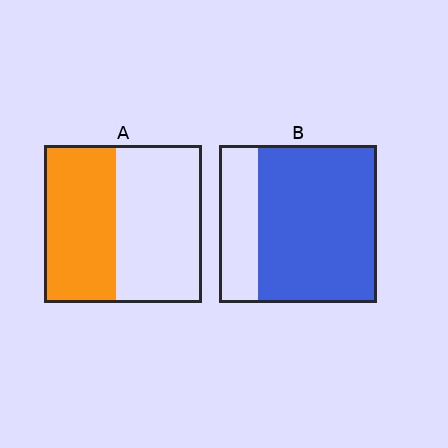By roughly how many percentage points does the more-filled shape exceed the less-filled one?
By roughly 30 percentage points (B over A).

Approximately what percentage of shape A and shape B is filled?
A is approximately 45% and B is approximately 75%.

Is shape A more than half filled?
No.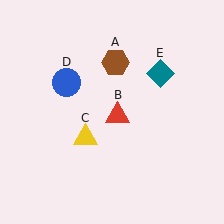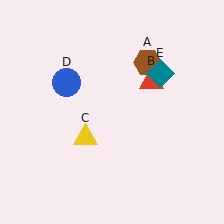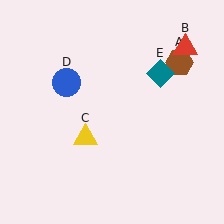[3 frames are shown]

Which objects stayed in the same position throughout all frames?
Yellow triangle (object C) and blue circle (object D) and teal diamond (object E) remained stationary.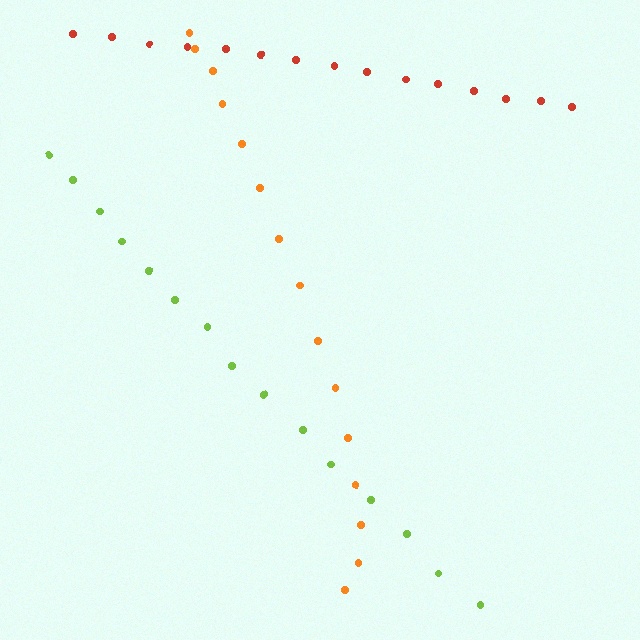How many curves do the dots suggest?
There are 3 distinct paths.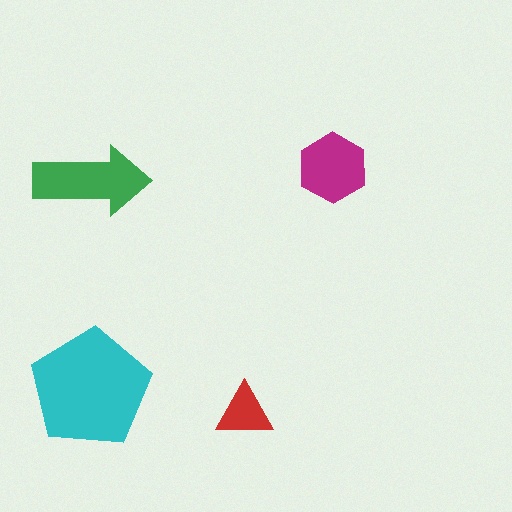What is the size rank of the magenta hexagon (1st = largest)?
3rd.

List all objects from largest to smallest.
The cyan pentagon, the green arrow, the magenta hexagon, the red triangle.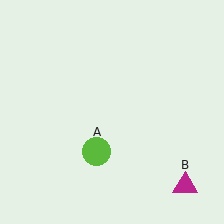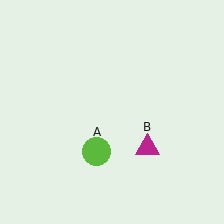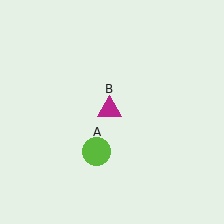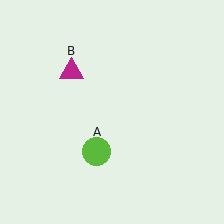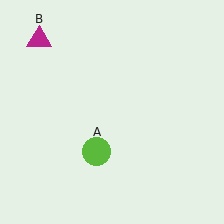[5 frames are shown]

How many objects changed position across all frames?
1 object changed position: magenta triangle (object B).